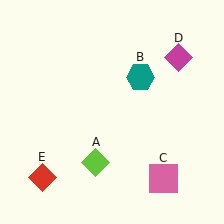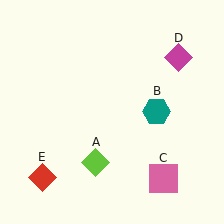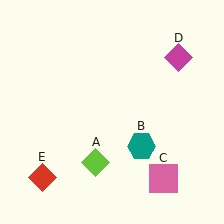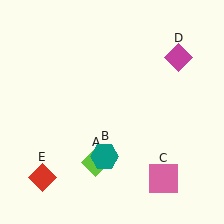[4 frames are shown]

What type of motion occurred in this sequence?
The teal hexagon (object B) rotated clockwise around the center of the scene.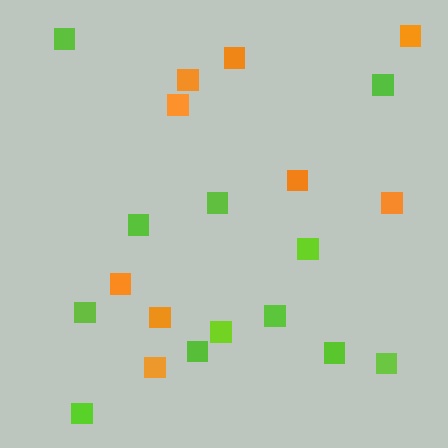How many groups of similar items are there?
There are 2 groups: one group of lime squares (12) and one group of orange squares (9).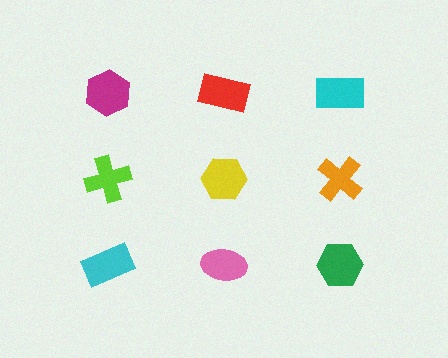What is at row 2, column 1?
A lime cross.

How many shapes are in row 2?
3 shapes.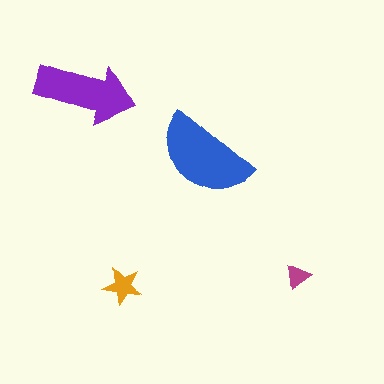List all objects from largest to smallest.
The blue semicircle, the purple arrow, the orange star, the magenta triangle.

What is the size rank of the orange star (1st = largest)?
3rd.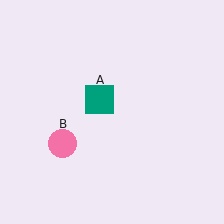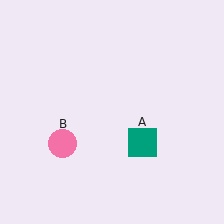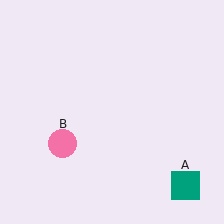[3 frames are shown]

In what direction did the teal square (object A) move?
The teal square (object A) moved down and to the right.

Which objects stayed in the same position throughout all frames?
Pink circle (object B) remained stationary.